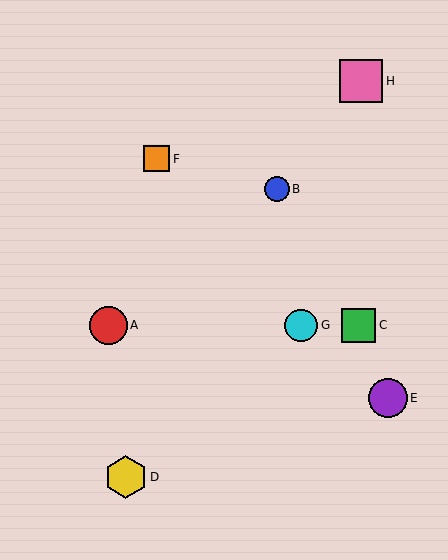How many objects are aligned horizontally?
3 objects (A, C, G) are aligned horizontally.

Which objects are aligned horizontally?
Objects A, C, G are aligned horizontally.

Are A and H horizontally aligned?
No, A is at y≈325 and H is at y≈81.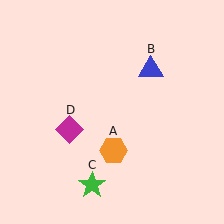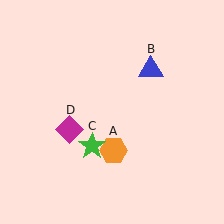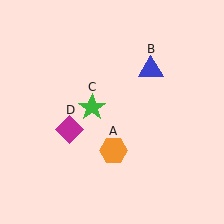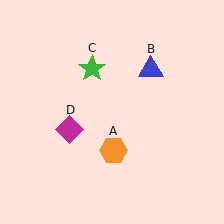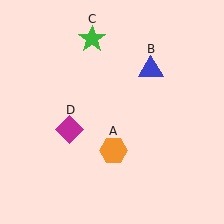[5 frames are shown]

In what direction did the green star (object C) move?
The green star (object C) moved up.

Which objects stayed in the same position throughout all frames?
Orange hexagon (object A) and blue triangle (object B) and magenta diamond (object D) remained stationary.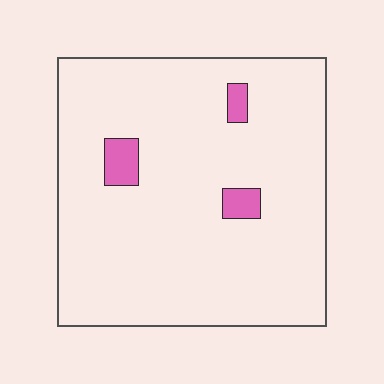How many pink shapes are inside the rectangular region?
3.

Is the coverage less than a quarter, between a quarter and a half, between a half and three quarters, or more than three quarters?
Less than a quarter.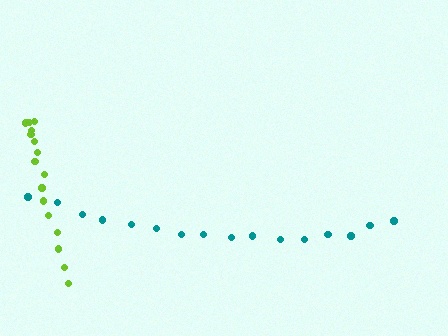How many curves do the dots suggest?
There are 2 distinct paths.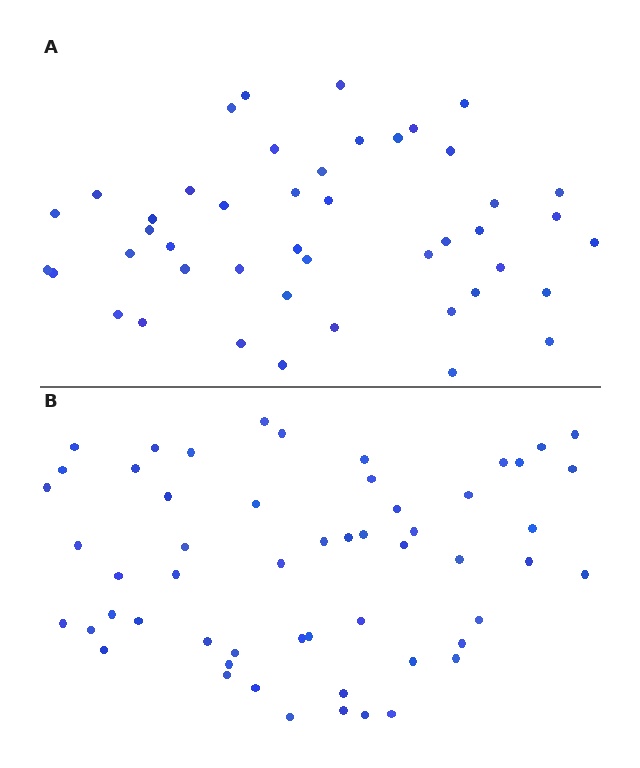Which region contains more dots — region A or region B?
Region B (the bottom region) has more dots.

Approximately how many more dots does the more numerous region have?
Region B has roughly 10 or so more dots than region A.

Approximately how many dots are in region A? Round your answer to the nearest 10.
About 40 dots. (The exact count is 45, which rounds to 40.)